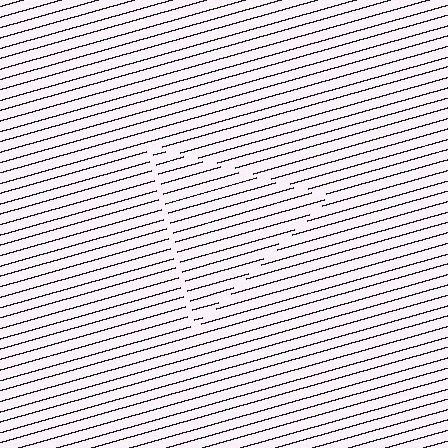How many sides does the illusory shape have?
3 sides — the line-ends trace a triangle.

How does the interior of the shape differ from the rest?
The interior of the shape contains the same grating, shifted by half a period — the contour is defined by the phase discontinuity where line-ends from the inner and outer gratings abut.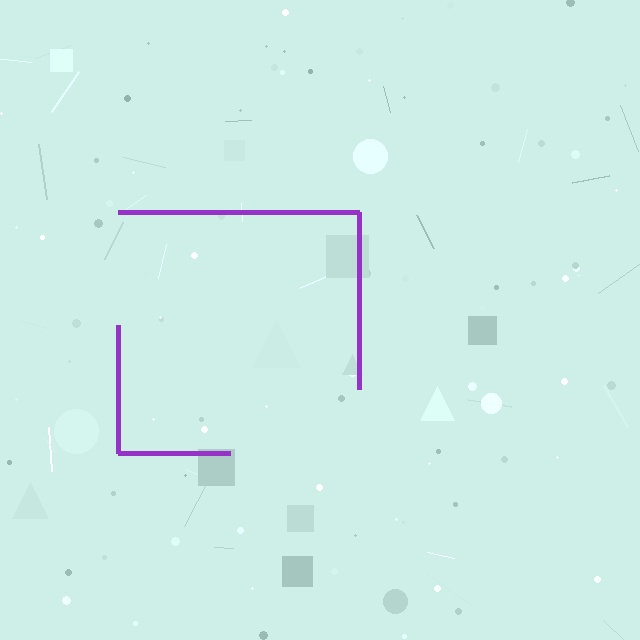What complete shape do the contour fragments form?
The contour fragments form a square.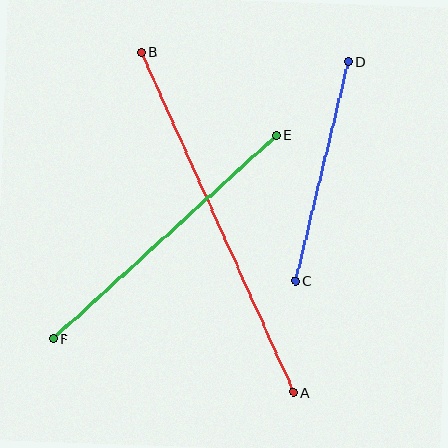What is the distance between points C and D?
The distance is approximately 226 pixels.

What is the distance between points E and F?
The distance is approximately 302 pixels.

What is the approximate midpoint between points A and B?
The midpoint is at approximately (217, 222) pixels.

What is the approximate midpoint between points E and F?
The midpoint is at approximately (165, 237) pixels.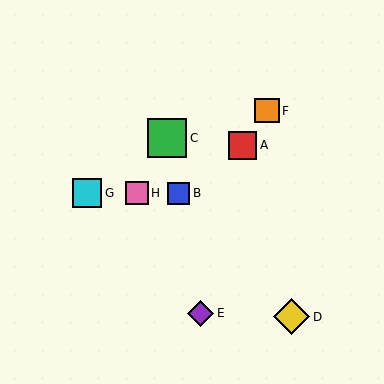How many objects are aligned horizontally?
3 objects (B, G, H) are aligned horizontally.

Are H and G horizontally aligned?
Yes, both are at y≈193.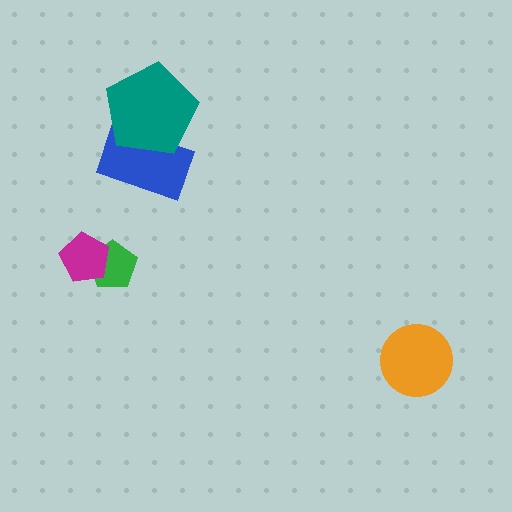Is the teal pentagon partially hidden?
No, no other shape covers it.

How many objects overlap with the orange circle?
0 objects overlap with the orange circle.